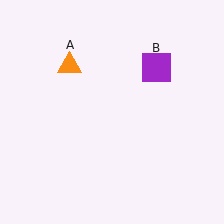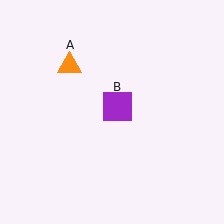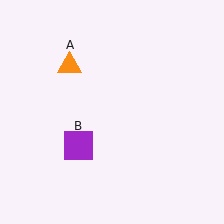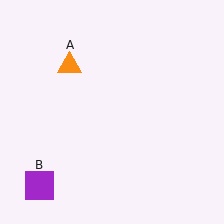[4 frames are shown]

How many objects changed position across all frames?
1 object changed position: purple square (object B).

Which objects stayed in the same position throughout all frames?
Orange triangle (object A) remained stationary.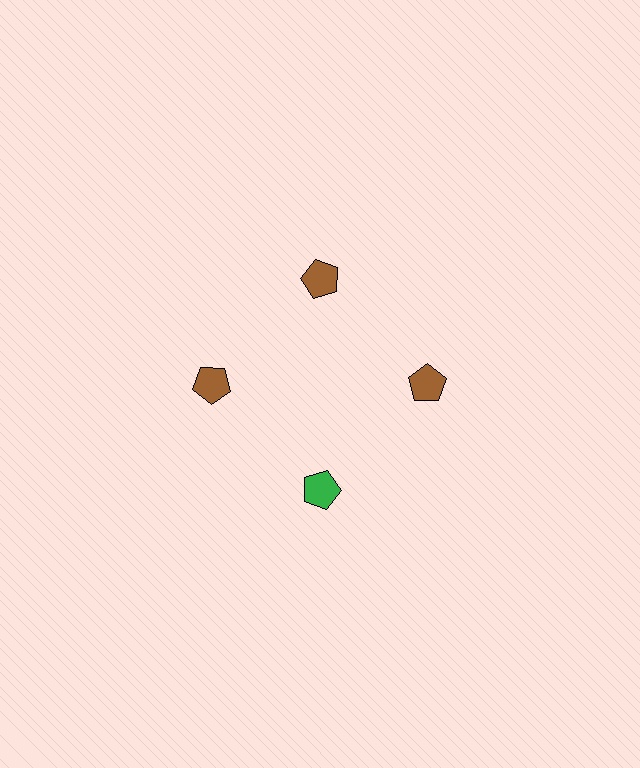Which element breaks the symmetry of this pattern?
The green pentagon at roughly the 6 o'clock position breaks the symmetry. All other shapes are brown pentagons.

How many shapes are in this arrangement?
There are 4 shapes arranged in a ring pattern.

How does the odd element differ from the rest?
It has a different color: green instead of brown.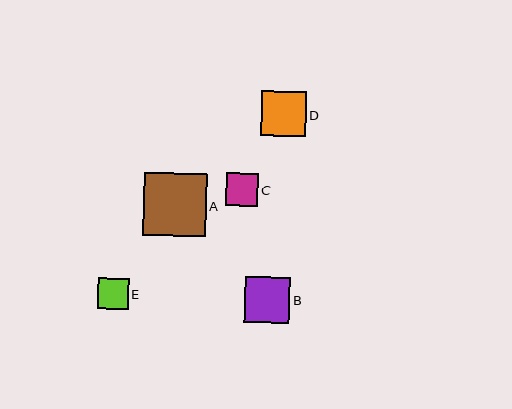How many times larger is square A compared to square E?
Square A is approximately 2.0 times the size of square E.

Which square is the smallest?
Square E is the smallest with a size of approximately 31 pixels.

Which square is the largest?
Square A is the largest with a size of approximately 63 pixels.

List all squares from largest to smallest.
From largest to smallest: A, B, D, C, E.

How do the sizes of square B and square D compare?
Square B and square D are approximately the same size.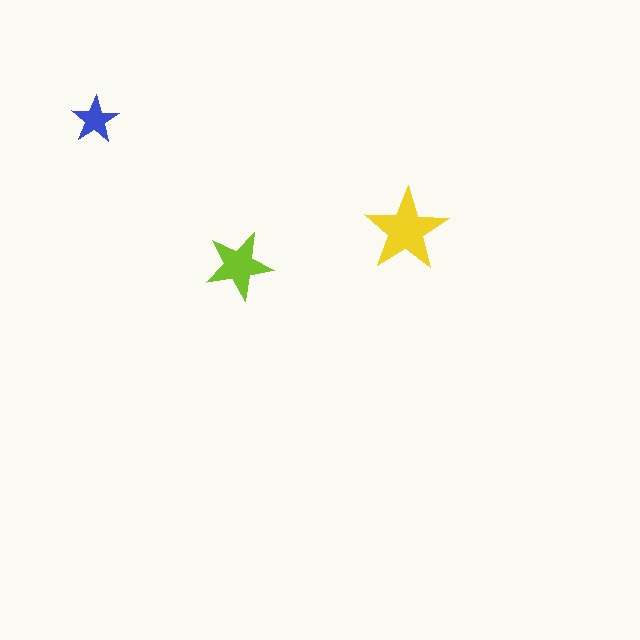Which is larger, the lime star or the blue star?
The lime one.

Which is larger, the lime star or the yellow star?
The yellow one.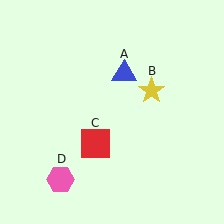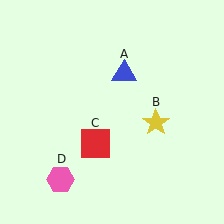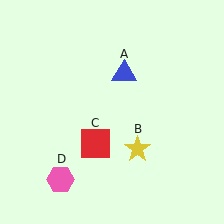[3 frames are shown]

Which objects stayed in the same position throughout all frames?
Blue triangle (object A) and red square (object C) and pink hexagon (object D) remained stationary.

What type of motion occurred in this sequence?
The yellow star (object B) rotated clockwise around the center of the scene.